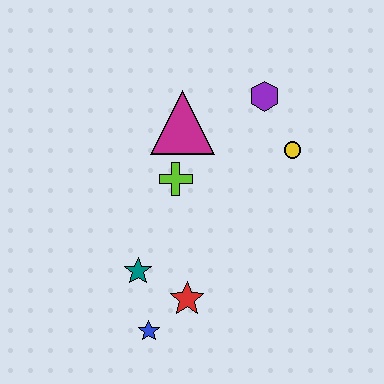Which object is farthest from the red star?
The purple hexagon is farthest from the red star.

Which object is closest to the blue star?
The red star is closest to the blue star.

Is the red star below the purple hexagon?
Yes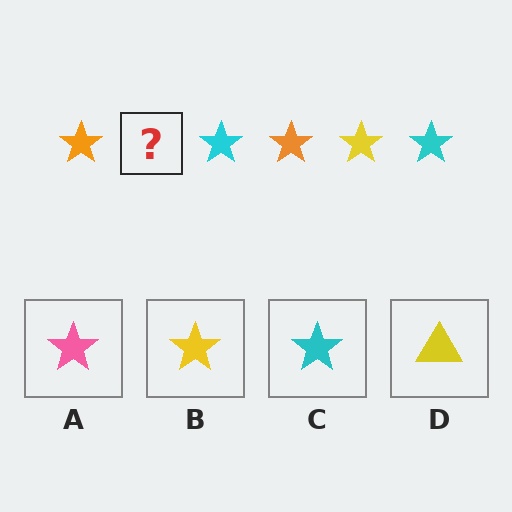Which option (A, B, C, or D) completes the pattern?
B.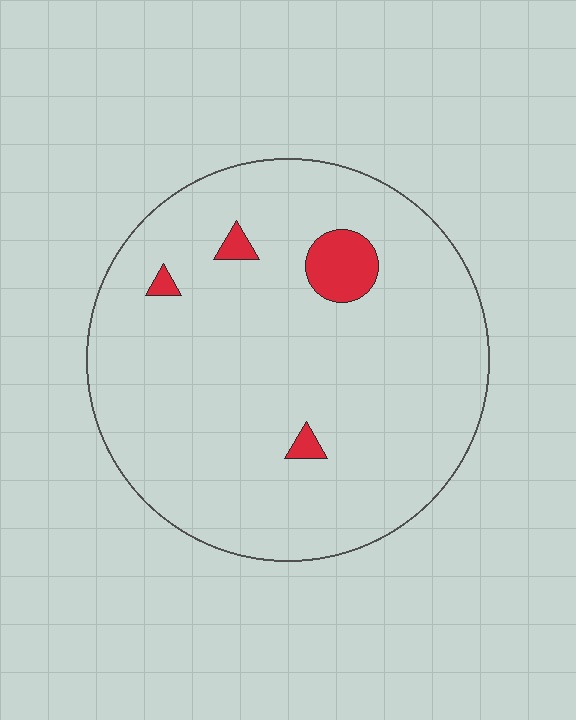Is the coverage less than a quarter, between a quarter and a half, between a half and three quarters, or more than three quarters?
Less than a quarter.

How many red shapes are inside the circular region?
4.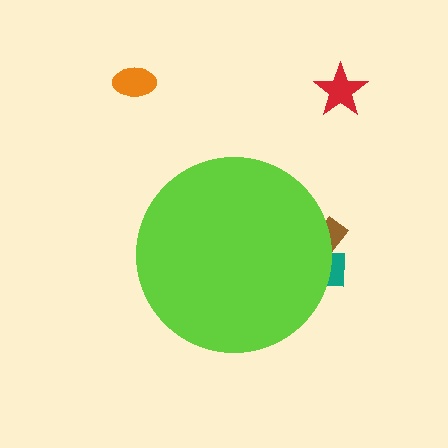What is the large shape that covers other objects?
A lime circle.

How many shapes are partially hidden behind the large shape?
2 shapes are partially hidden.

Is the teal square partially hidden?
Yes, the teal square is partially hidden behind the lime circle.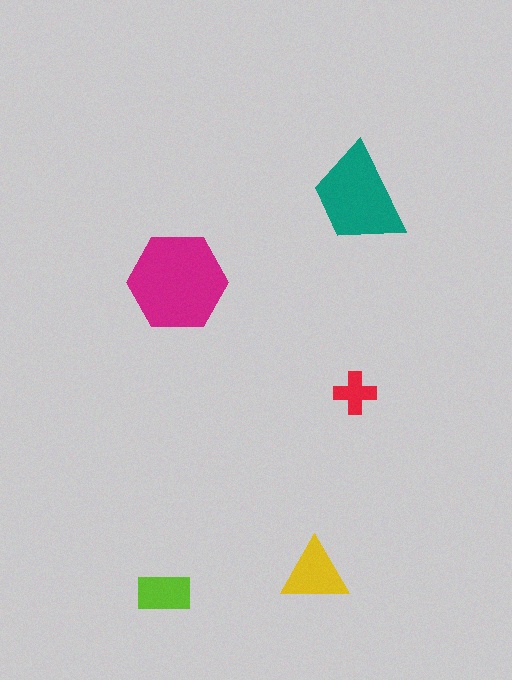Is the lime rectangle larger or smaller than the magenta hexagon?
Smaller.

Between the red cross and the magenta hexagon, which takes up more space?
The magenta hexagon.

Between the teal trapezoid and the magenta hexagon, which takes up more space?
The magenta hexagon.